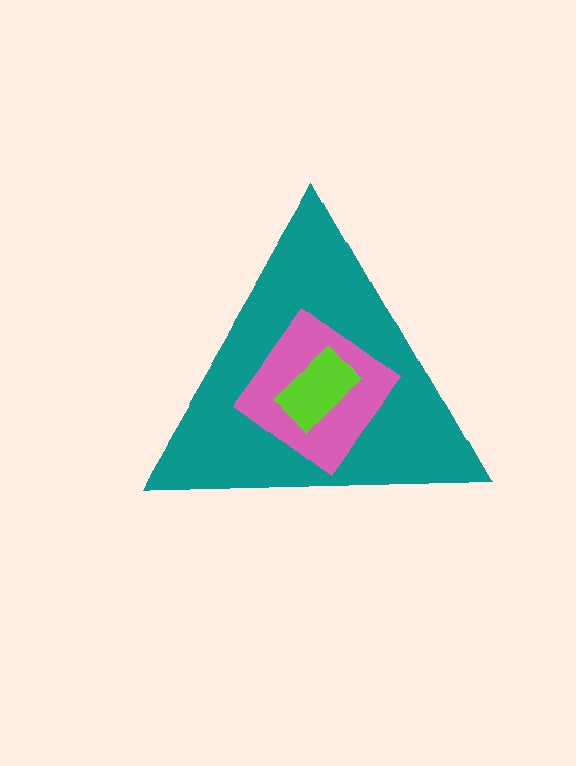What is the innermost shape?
The lime rectangle.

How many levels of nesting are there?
3.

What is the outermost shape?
The teal triangle.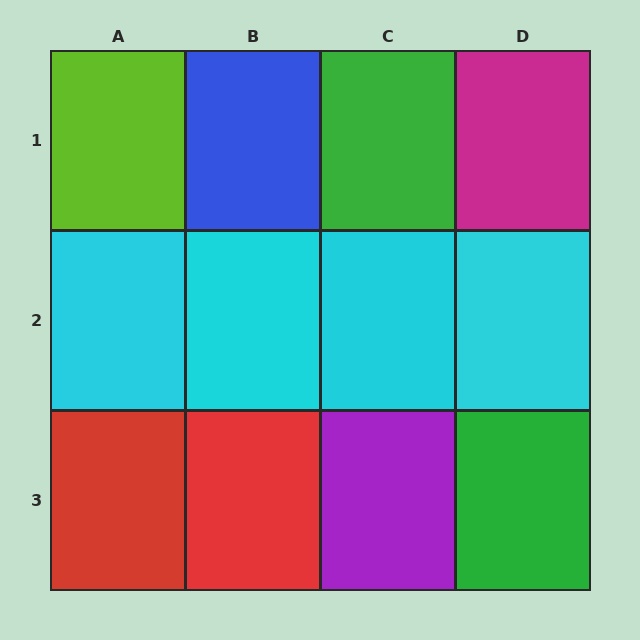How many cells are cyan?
4 cells are cyan.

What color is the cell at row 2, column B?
Cyan.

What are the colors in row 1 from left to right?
Lime, blue, green, magenta.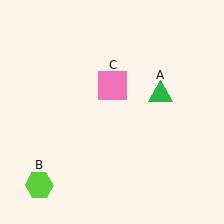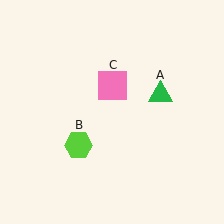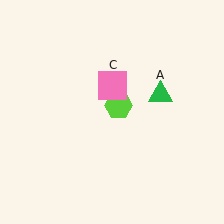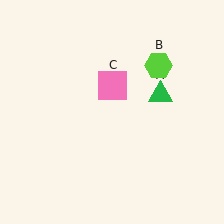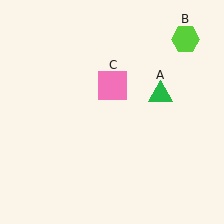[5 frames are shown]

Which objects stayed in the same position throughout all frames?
Green triangle (object A) and pink square (object C) remained stationary.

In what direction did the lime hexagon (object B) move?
The lime hexagon (object B) moved up and to the right.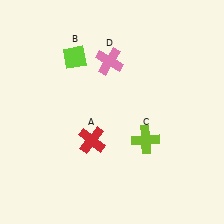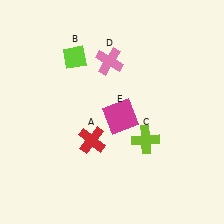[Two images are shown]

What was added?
A magenta square (E) was added in Image 2.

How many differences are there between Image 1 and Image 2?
There is 1 difference between the two images.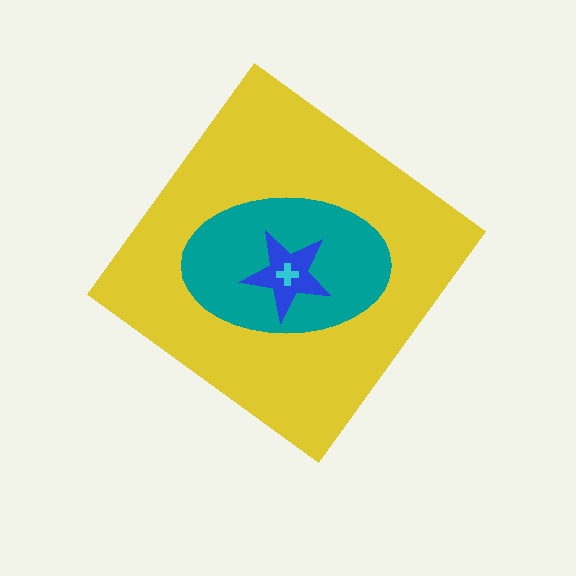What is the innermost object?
The cyan cross.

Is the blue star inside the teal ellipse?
Yes.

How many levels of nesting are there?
4.